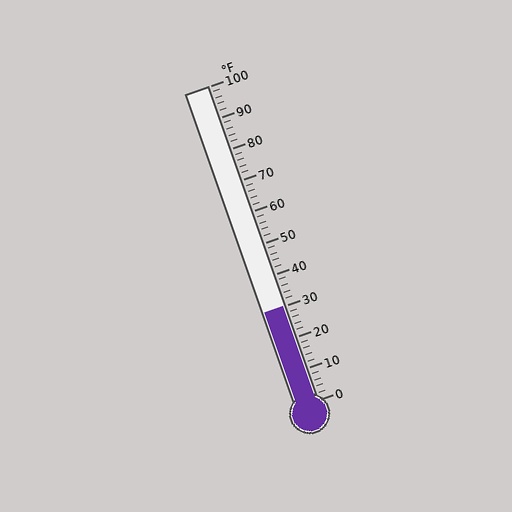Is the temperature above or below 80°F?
The temperature is below 80°F.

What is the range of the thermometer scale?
The thermometer scale ranges from 0°F to 100°F.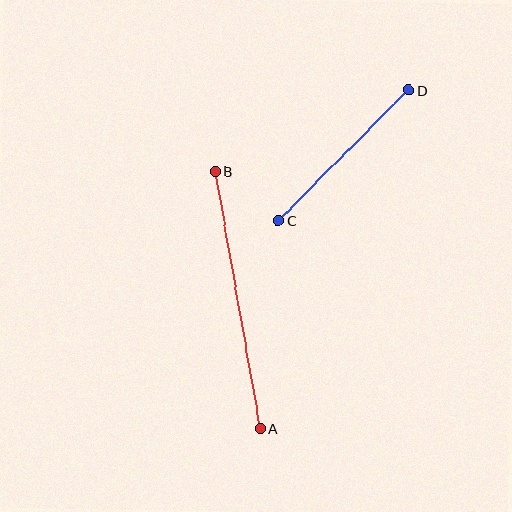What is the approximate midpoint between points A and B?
The midpoint is at approximately (238, 300) pixels.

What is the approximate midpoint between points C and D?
The midpoint is at approximately (343, 155) pixels.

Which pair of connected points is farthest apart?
Points A and B are farthest apart.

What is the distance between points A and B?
The distance is approximately 261 pixels.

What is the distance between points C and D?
The distance is approximately 184 pixels.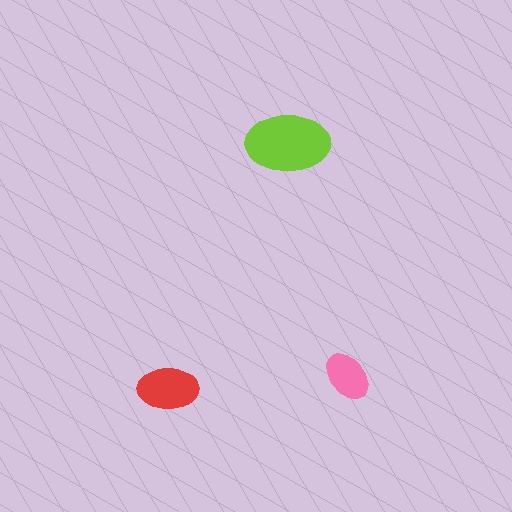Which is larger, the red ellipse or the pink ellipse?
The red one.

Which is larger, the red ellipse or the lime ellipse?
The lime one.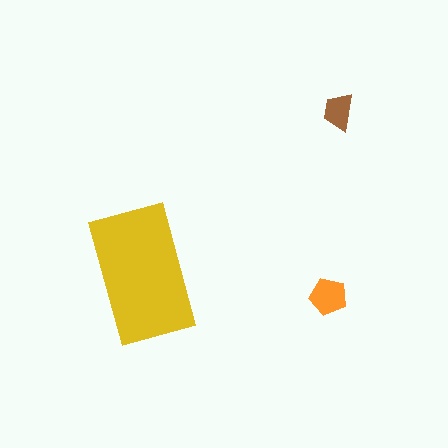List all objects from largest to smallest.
The yellow rectangle, the orange pentagon, the brown trapezoid.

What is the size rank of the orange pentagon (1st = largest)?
2nd.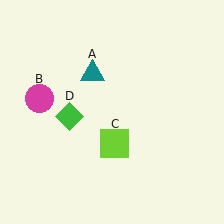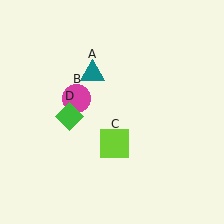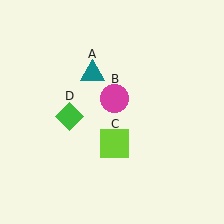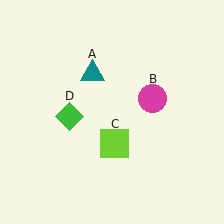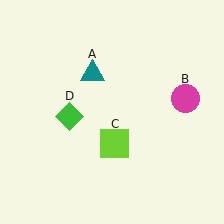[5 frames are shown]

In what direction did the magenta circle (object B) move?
The magenta circle (object B) moved right.